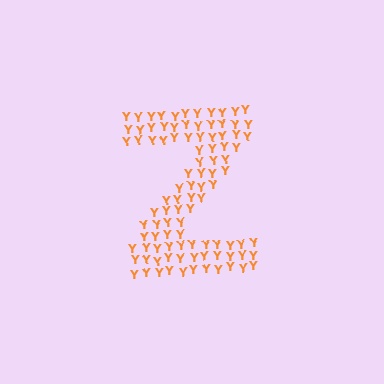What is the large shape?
The large shape is the letter Z.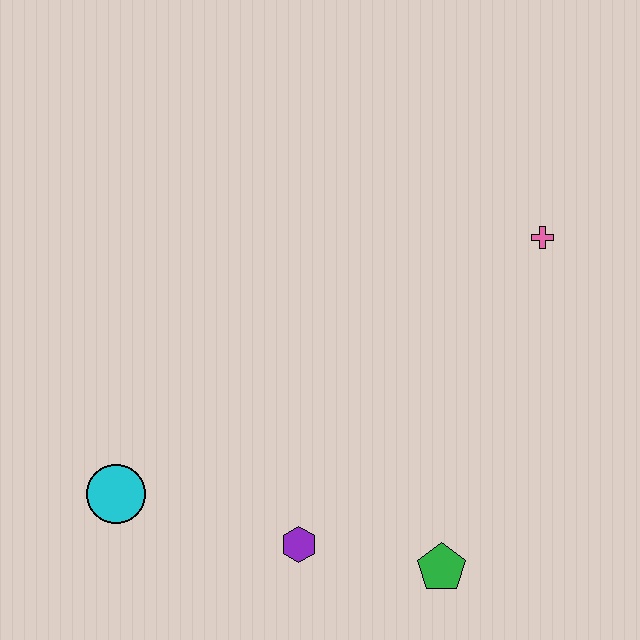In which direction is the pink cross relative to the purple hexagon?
The pink cross is above the purple hexagon.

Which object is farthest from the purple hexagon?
The pink cross is farthest from the purple hexagon.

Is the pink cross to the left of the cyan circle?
No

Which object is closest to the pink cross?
The green pentagon is closest to the pink cross.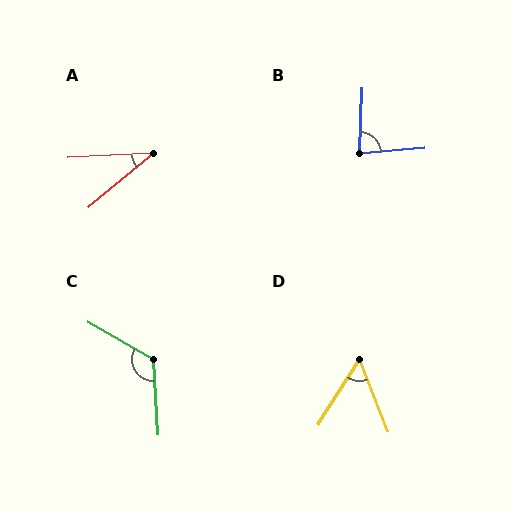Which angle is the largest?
C, at approximately 123 degrees.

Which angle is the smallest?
A, at approximately 36 degrees.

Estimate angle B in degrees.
Approximately 83 degrees.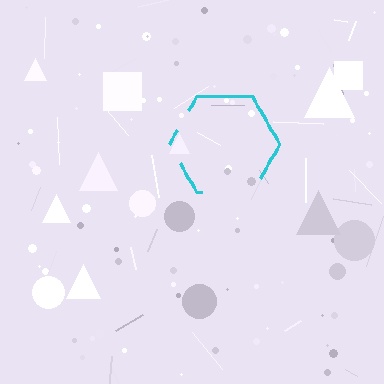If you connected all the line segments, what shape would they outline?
They would outline a hexagon.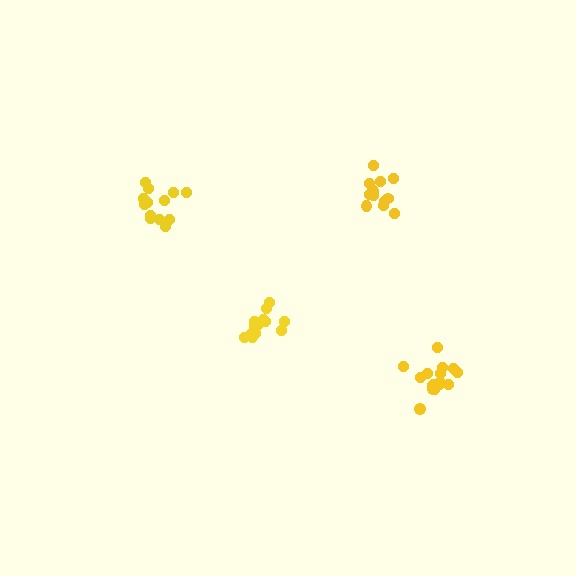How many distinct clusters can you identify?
There are 4 distinct clusters.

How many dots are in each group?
Group 1: 13 dots, Group 2: 17 dots, Group 3: 14 dots, Group 4: 18 dots (62 total).